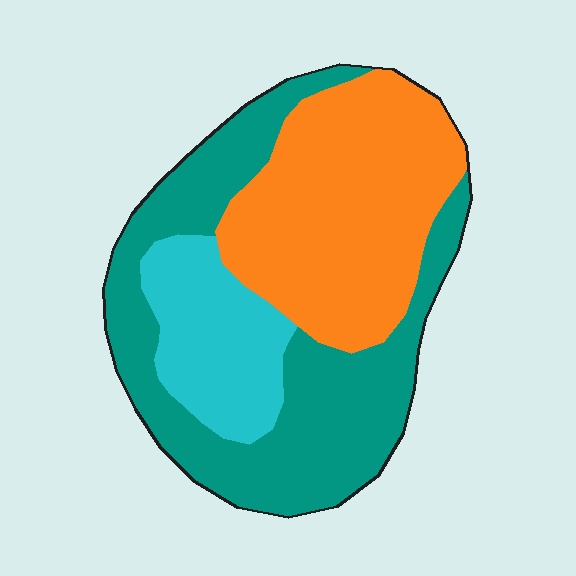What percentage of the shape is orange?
Orange takes up between a quarter and a half of the shape.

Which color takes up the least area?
Cyan, at roughly 20%.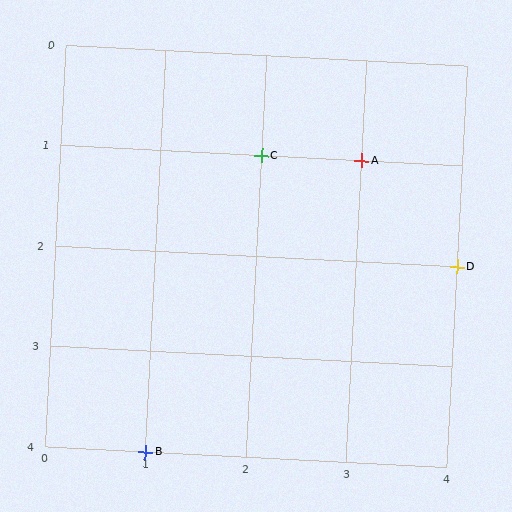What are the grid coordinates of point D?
Point D is at grid coordinates (4, 2).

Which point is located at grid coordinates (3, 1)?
Point A is at (3, 1).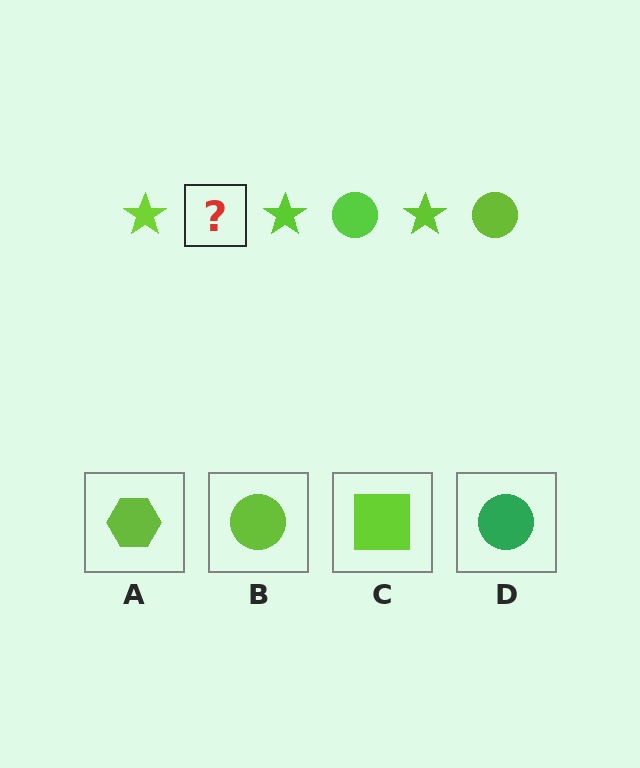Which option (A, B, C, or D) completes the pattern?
B.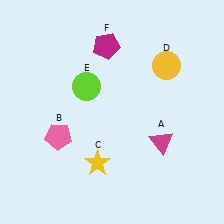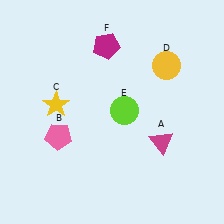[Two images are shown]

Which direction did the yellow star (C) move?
The yellow star (C) moved up.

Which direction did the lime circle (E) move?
The lime circle (E) moved right.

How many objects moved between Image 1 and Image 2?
2 objects moved between the two images.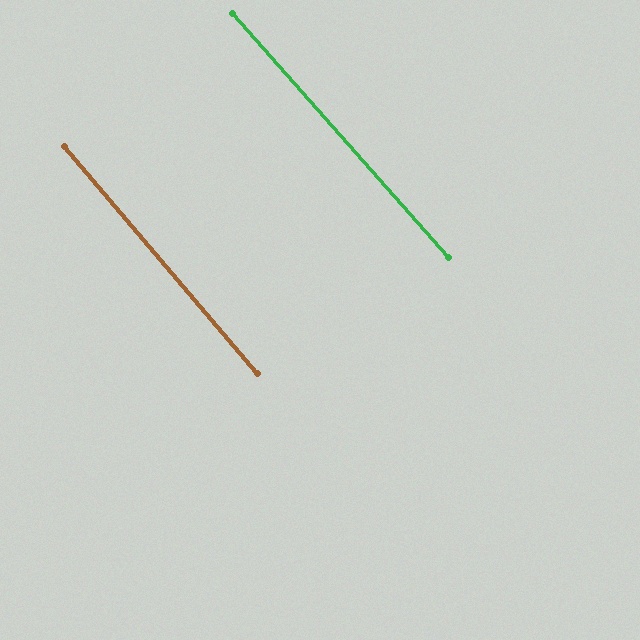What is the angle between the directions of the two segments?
Approximately 1 degree.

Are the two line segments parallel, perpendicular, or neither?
Parallel — their directions differ by only 1.1°.